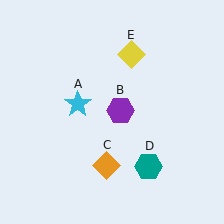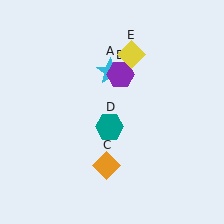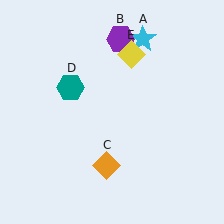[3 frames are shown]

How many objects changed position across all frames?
3 objects changed position: cyan star (object A), purple hexagon (object B), teal hexagon (object D).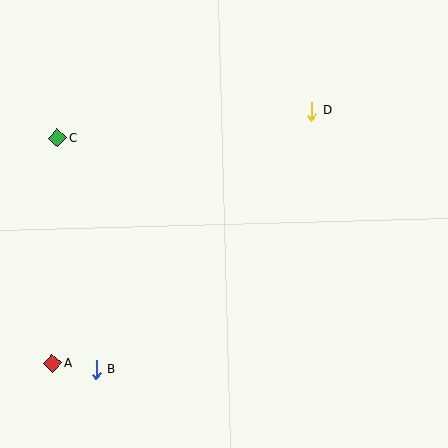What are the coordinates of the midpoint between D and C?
The midpoint between D and C is at (185, 124).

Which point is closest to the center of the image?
Point D at (312, 111) is closest to the center.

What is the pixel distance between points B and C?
The distance between B and C is 235 pixels.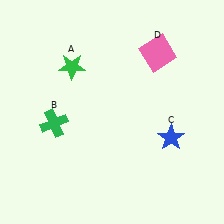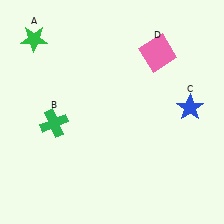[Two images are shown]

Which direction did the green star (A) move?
The green star (A) moved left.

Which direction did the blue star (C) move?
The blue star (C) moved up.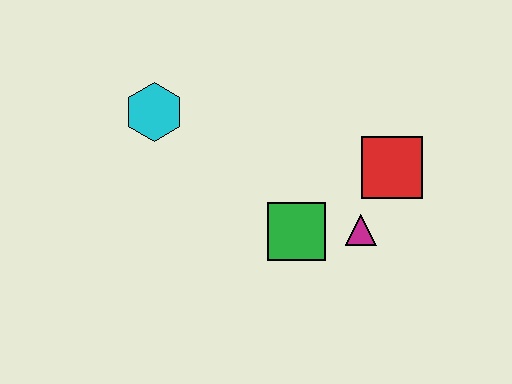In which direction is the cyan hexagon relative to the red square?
The cyan hexagon is to the left of the red square.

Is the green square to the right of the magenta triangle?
No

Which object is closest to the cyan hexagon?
The green square is closest to the cyan hexagon.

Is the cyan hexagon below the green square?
No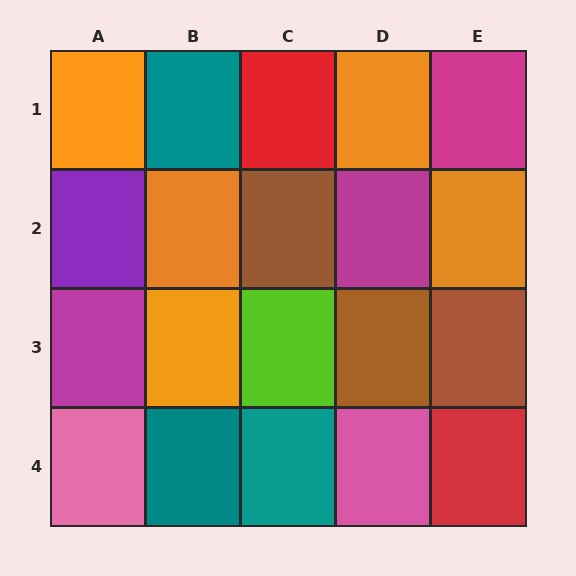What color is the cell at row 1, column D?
Orange.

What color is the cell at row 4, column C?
Teal.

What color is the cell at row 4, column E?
Red.